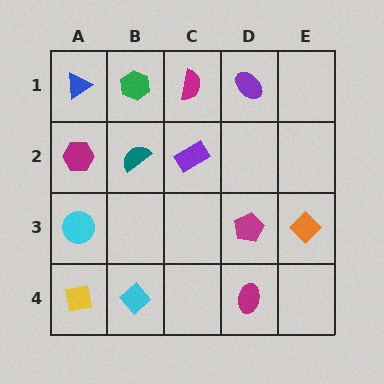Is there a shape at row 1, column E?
No, that cell is empty.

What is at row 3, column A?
A cyan circle.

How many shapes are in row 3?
3 shapes.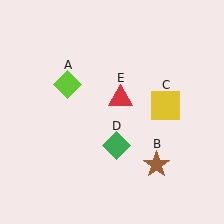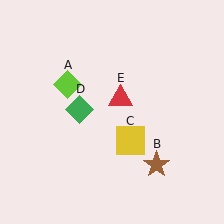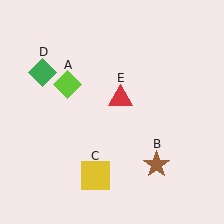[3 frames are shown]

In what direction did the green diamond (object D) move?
The green diamond (object D) moved up and to the left.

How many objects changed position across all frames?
2 objects changed position: yellow square (object C), green diamond (object D).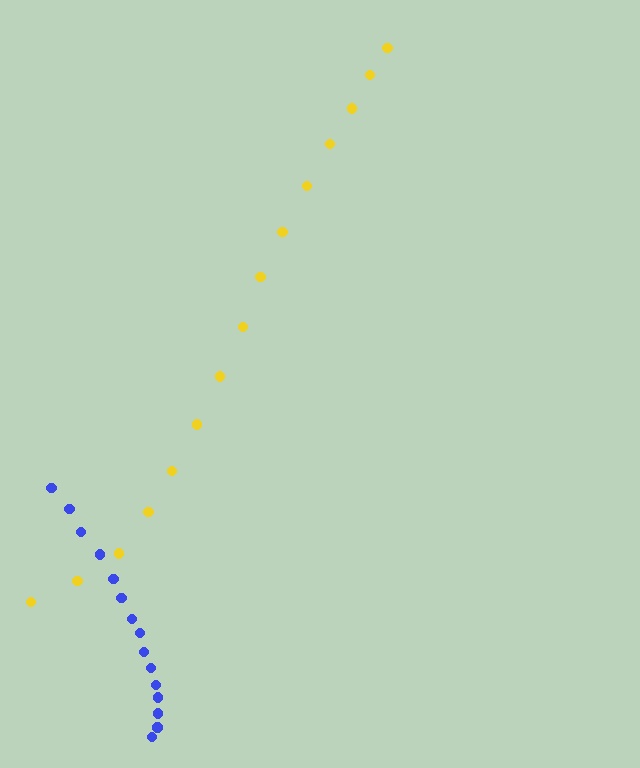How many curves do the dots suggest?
There are 2 distinct paths.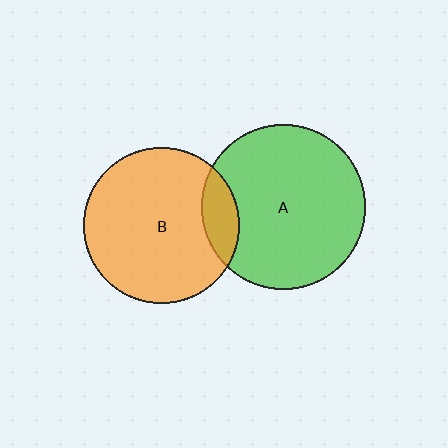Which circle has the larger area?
Circle A (green).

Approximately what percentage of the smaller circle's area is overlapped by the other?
Approximately 15%.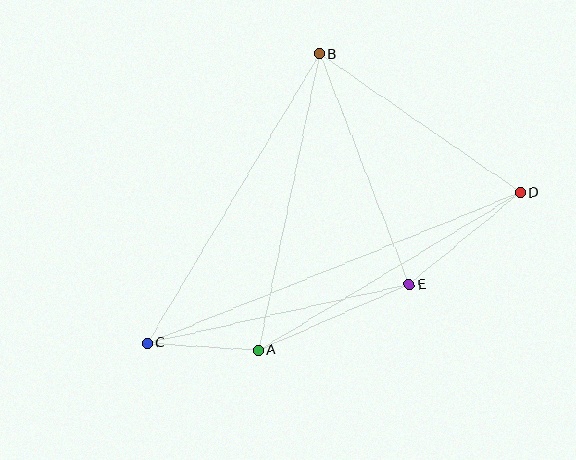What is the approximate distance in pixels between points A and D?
The distance between A and D is approximately 305 pixels.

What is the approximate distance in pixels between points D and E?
The distance between D and E is approximately 144 pixels.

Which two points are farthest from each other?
Points C and D are farthest from each other.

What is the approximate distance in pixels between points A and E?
The distance between A and E is approximately 164 pixels.